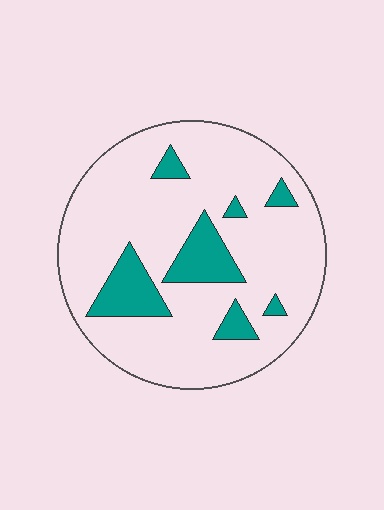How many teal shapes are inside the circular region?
7.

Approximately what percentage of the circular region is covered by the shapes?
Approximately 15%.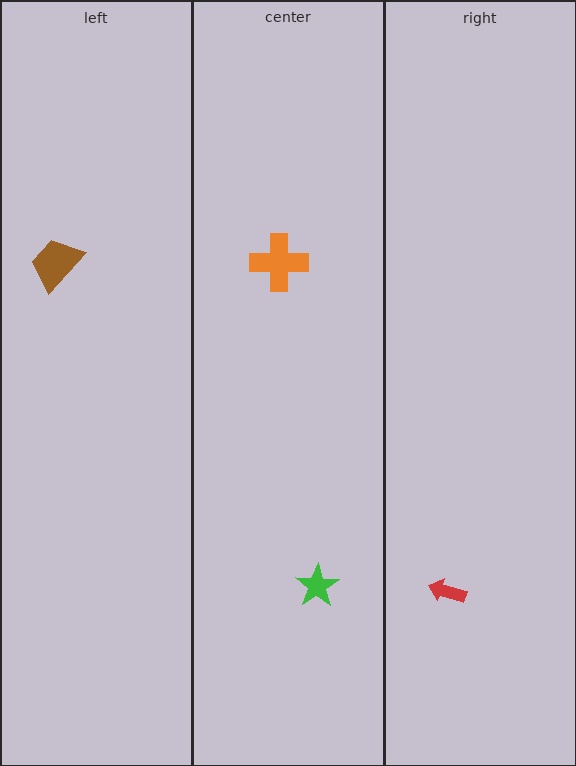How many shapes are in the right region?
1.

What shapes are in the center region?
The green star, the orange cross.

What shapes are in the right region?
The red arrow.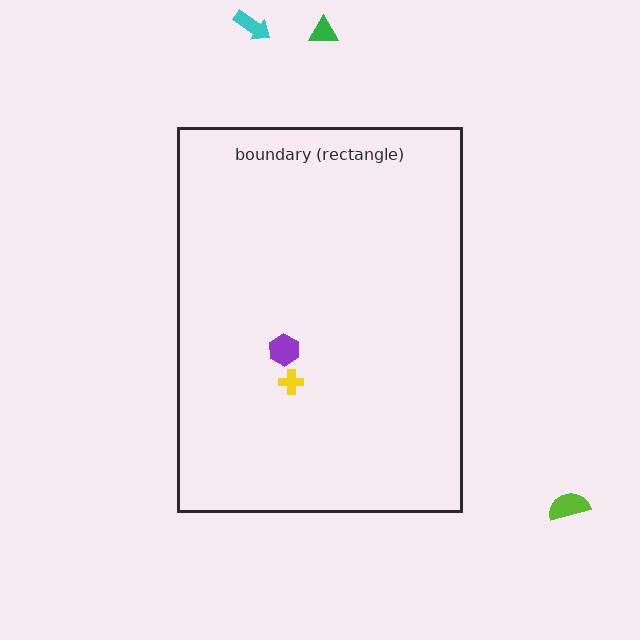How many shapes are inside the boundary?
2 inside, 3 outside.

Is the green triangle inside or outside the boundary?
Outside.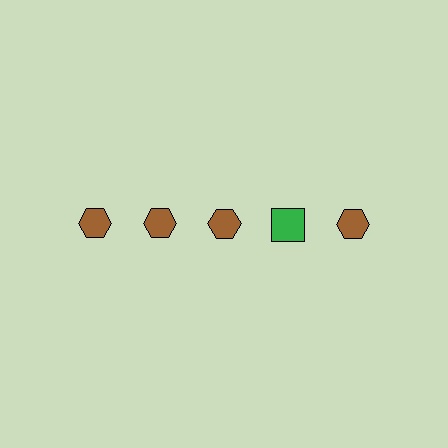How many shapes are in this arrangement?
There are 5 shapes arranged in a grid pattern.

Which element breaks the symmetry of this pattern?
The green square in the top row, second from right column breaks the symmetry. All other shapes are brown hexagons.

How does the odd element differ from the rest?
It differs in both color (green instead of brown) and shape (square instead of hexagon).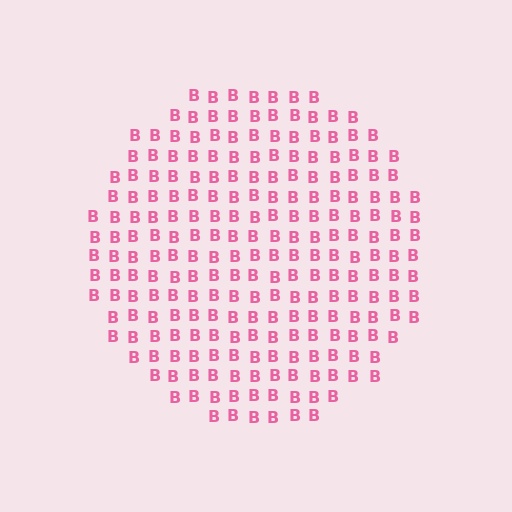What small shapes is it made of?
It is made of small letter B's.